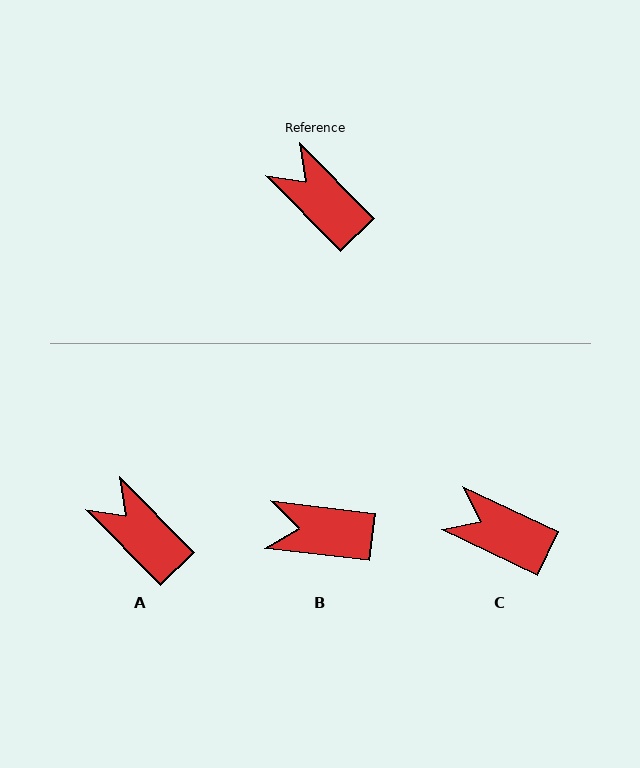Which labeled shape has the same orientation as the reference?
A.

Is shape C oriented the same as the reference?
No, it is off by about 20 degrees.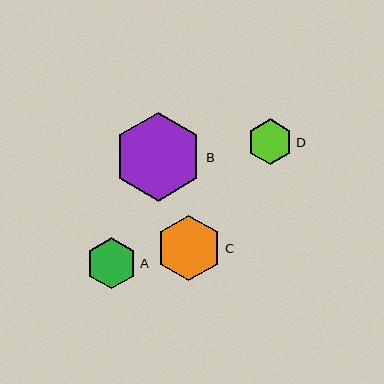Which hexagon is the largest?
Hexagon B is the largest with a size of approximately 89 pixels.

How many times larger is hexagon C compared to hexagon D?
Hexagon C is approximately 1.4 times the size of hexagon D.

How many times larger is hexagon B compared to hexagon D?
Hexagon B is approximately 1.9 times the size of hexagon D.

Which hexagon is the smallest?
Hexagon D is the smallest with a size of approximately 46 pixels.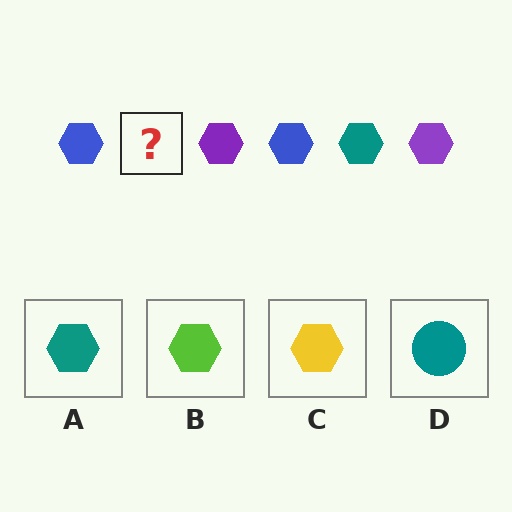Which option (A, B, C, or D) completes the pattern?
A.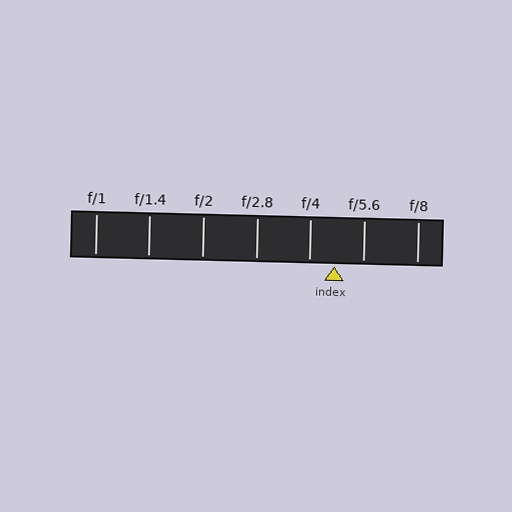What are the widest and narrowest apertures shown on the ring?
The widest aperture shown is f/1 and the narrowest is f/8.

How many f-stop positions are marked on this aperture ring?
There are 7 f-stop positions marked.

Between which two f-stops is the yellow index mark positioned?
The index mark is between f/4 and f/5.6.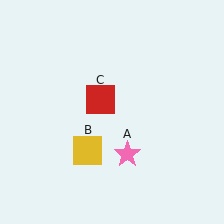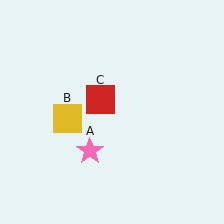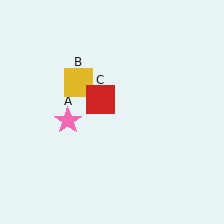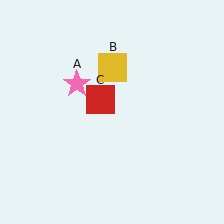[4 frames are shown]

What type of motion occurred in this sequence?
The pink star (object A), yellow square (object B) rotated clockwise around the center of the scene.